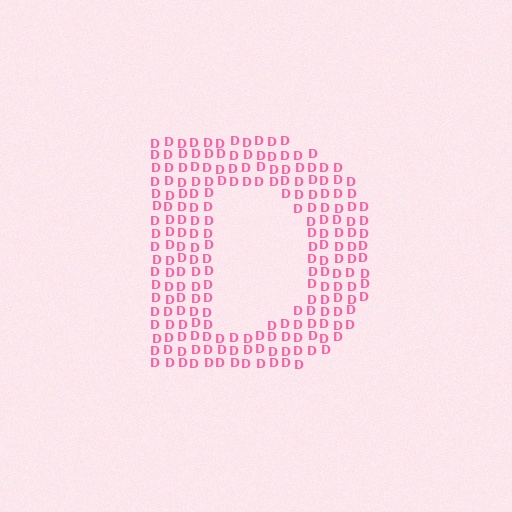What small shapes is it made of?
It is made of small letter D's.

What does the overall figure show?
The overall figure shows the letter D.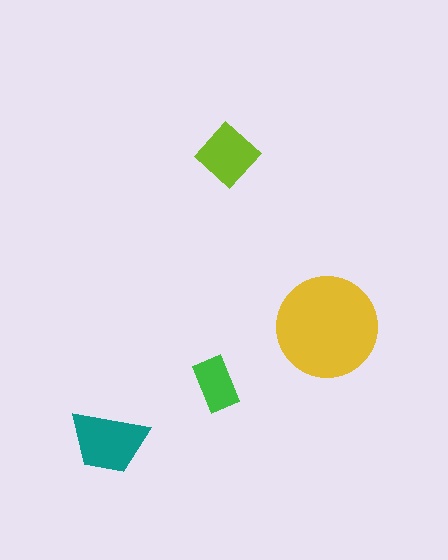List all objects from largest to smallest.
The yellow circle, the teal trapezoid, the lime diamond, the green rectangle.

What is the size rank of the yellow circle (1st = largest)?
1st.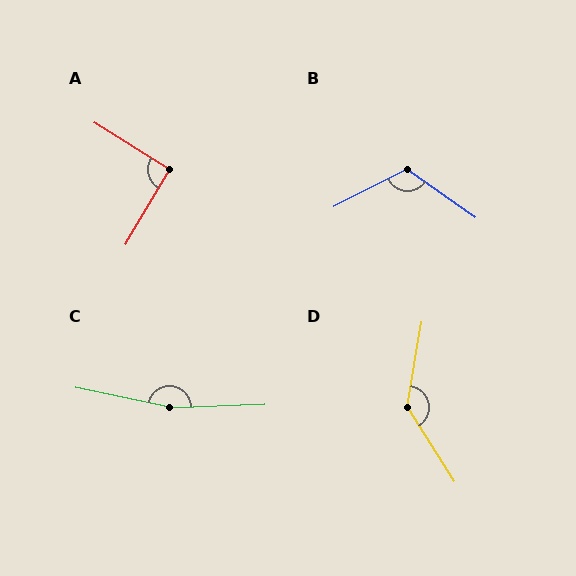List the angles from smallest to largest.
A (91°), B (118°), D (138°), C (166°).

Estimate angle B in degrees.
Approximately 118 degrees.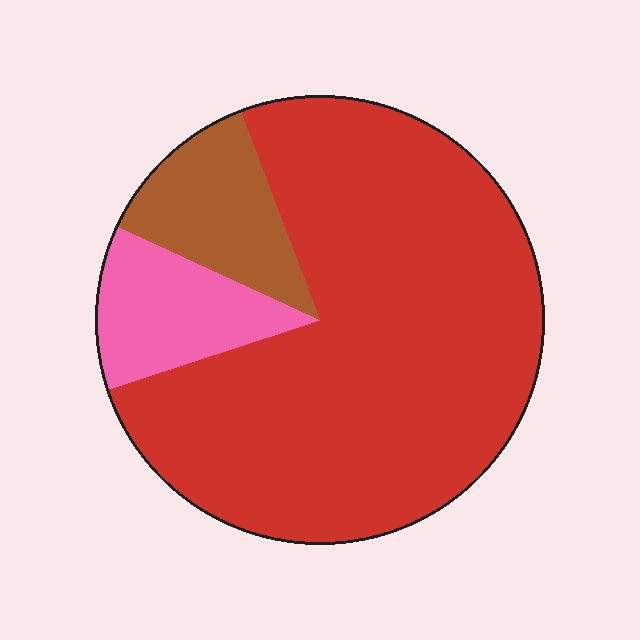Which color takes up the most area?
Red, at roughly 75%.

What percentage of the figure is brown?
Brown covers roughly 10% of the figure.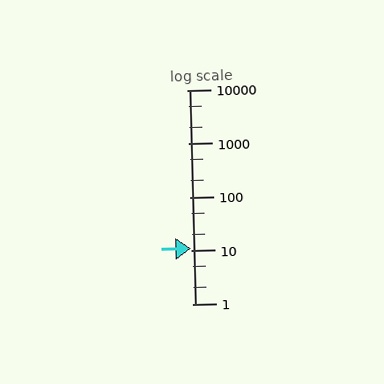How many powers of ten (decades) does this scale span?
The scale spans 4 decades, from 1 to 10000.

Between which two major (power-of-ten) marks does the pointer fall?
The pointer is between 10 and 100.